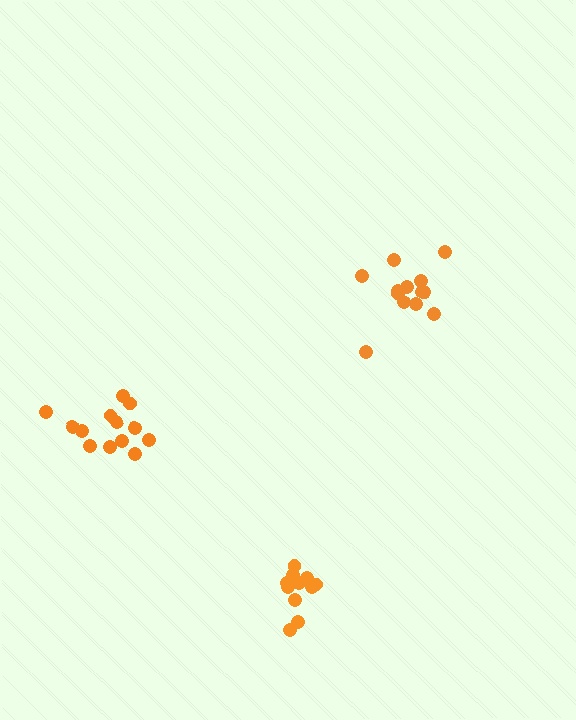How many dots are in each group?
Group 1: 13 dots, Group 2: 12 dots, Group 3: 14 dots (39 total).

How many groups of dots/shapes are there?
There are 3 groups.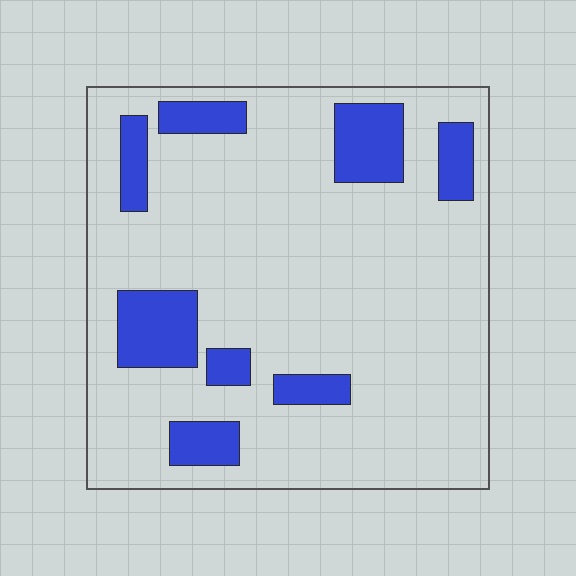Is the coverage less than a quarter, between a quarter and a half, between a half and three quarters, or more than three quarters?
Less than a quarter.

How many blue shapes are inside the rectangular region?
8.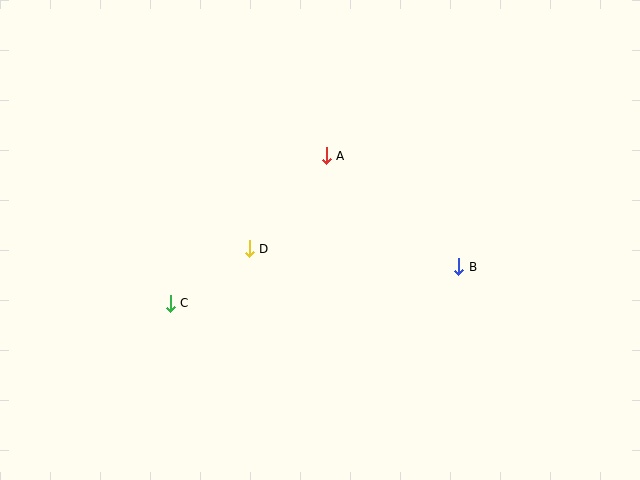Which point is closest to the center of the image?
Point D at (249, 249) is closest to the center.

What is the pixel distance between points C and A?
The distance between C and A is 215 pixels.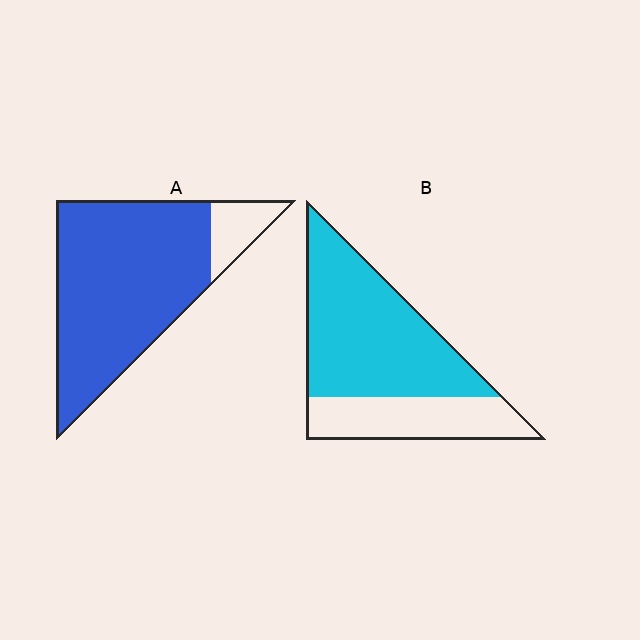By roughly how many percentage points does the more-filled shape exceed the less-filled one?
By roughly 20 percentage points (A over B).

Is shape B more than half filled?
Yes.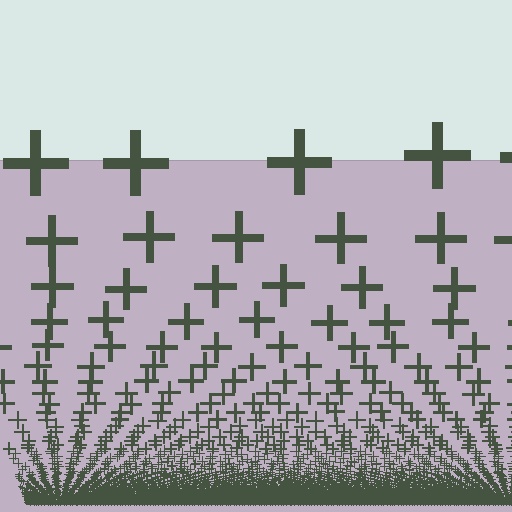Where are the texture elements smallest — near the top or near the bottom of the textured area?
Near the bottom.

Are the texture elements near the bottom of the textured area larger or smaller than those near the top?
Smaller. The gradient is inverted — elements near the bottom are smaller and denser.